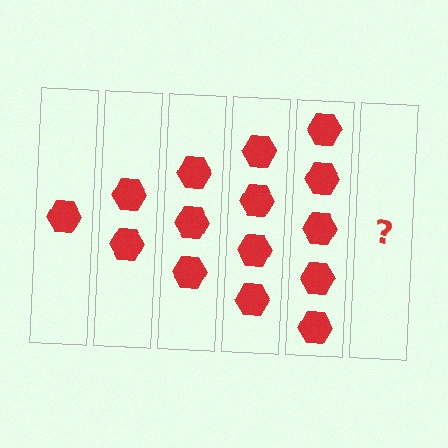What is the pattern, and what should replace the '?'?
The pattern is that each step adds one more hexagon. The '?' should be 6 hexagons.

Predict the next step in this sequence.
The next step is 6 hexagons.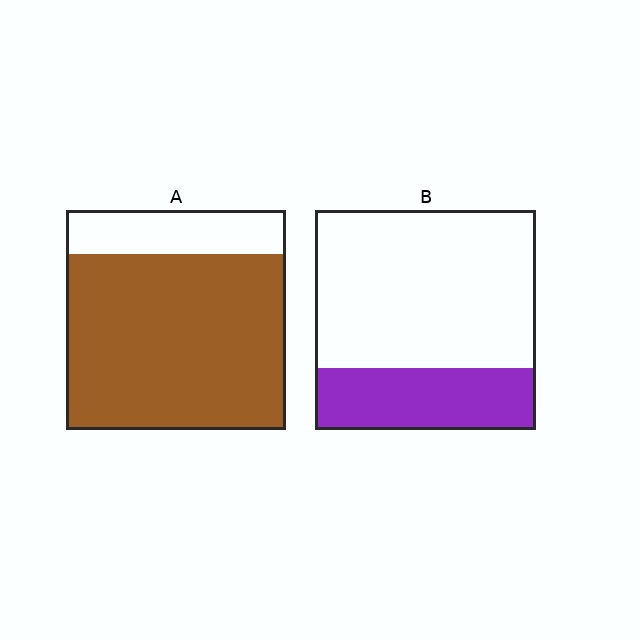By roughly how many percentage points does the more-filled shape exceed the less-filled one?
By roughly 50 percentage points (A over B).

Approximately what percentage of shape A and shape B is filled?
A is approximately 80% and B is approximately 30%.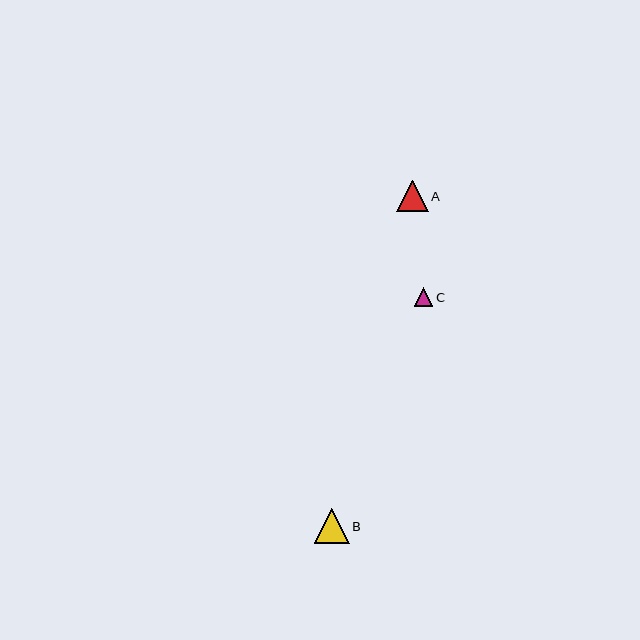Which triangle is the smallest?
Triangle C is the smallest with a size of approximately 19 pixels.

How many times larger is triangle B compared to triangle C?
Triangle B is approximately 1.9 times the size of triangle C.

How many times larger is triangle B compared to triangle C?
Triangle B is approximately 1.9 times the size of triangle C.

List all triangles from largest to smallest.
From largest to smallest: B, A, C.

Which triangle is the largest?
Triangle B is the largest with a size of approximately 35 pixels.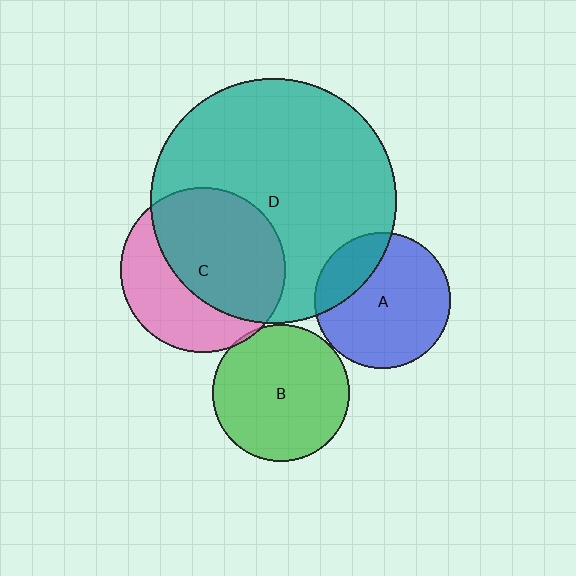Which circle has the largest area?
Circle D (teal).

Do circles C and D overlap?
Yes.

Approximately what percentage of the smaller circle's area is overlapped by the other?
Approximately 60%.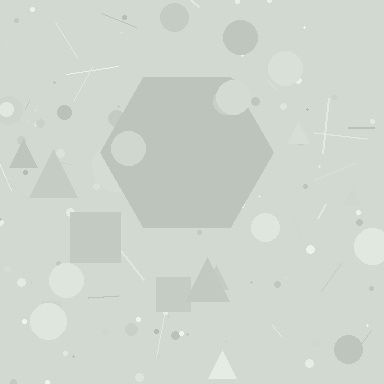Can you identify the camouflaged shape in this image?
The camouflaged shape is a hexagon.